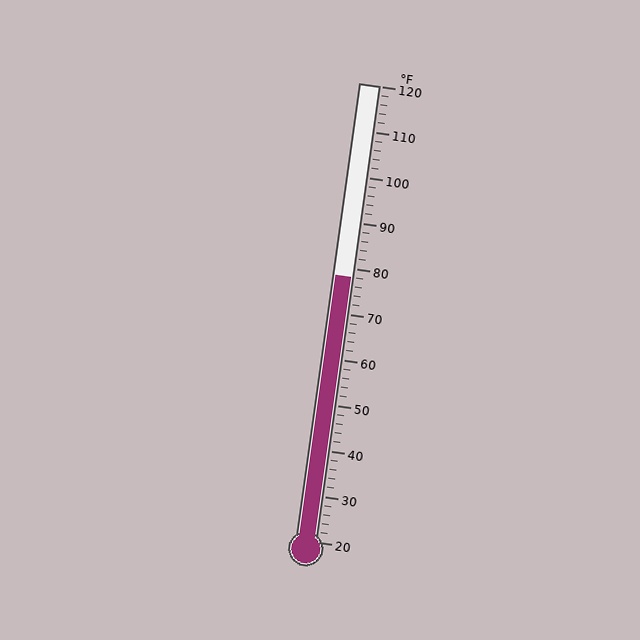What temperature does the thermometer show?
The thermometer shows approximately 78°F.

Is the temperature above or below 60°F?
The temperature is above 60°F.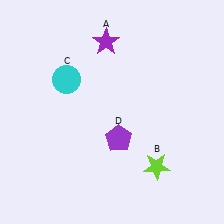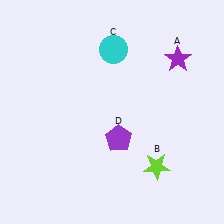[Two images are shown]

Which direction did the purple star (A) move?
The purple star (A) moved right.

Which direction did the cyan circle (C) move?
The cyan circle (C) moved right.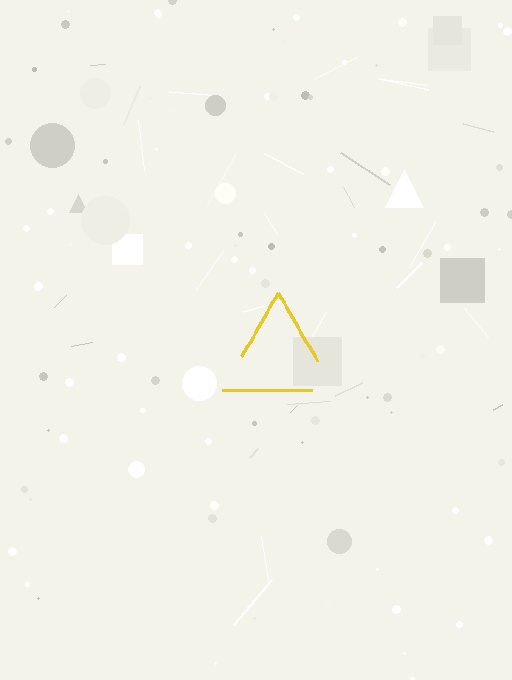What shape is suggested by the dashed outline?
The dashed outline suggests a triangle.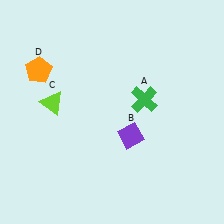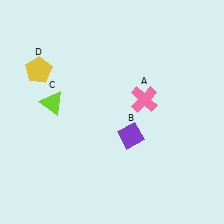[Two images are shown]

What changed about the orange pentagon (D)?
In Image 1, D is orange. In Image 2, it changed to yellow.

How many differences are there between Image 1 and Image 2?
There are 2 differences between the two images.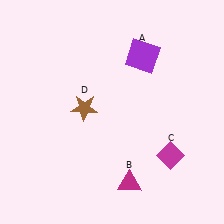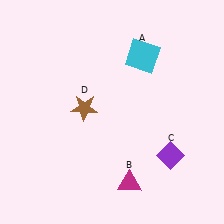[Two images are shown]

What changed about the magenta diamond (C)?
In Image 1, C is magenta. In Image 2, it changed to purple.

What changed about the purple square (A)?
In Image 1, A is purple. In Image 2, it changed to cyan.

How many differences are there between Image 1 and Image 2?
There are 2 differences between the two images.